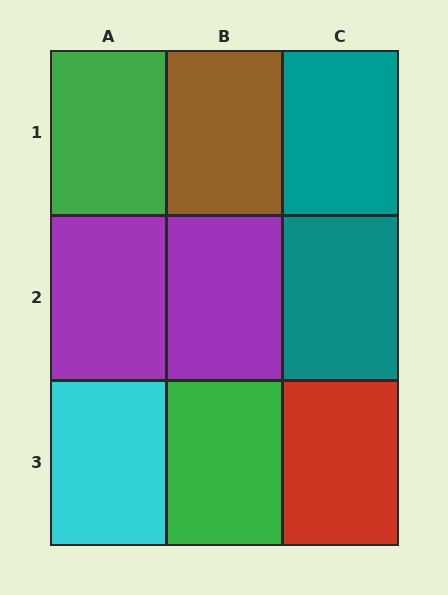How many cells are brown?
1 cell is brown.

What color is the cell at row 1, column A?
Green.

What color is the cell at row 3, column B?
Green.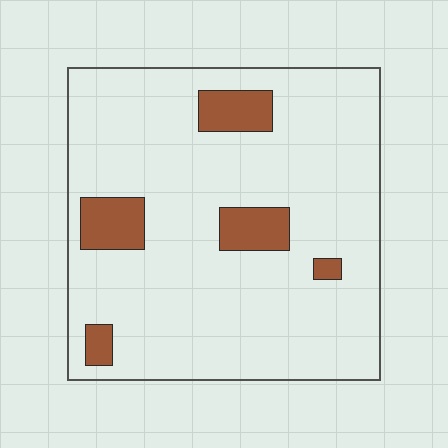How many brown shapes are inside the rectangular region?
5.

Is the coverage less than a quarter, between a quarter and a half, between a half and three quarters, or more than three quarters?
Less than a quarter.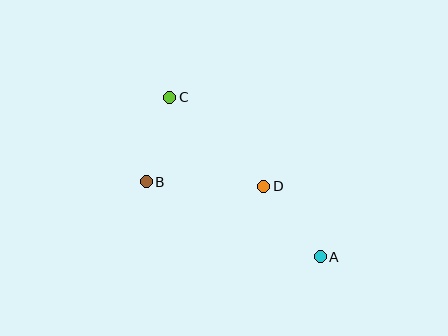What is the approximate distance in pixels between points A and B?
The distance between A and B is approximately 190 pixels.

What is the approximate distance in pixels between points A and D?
The distance between A and D is approximately 90 pixels.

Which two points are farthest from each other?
Points A and C are farthest from each other.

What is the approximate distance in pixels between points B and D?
The distance between B and D is approximately 118 pixels.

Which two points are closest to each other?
Points B and C are closest to each other.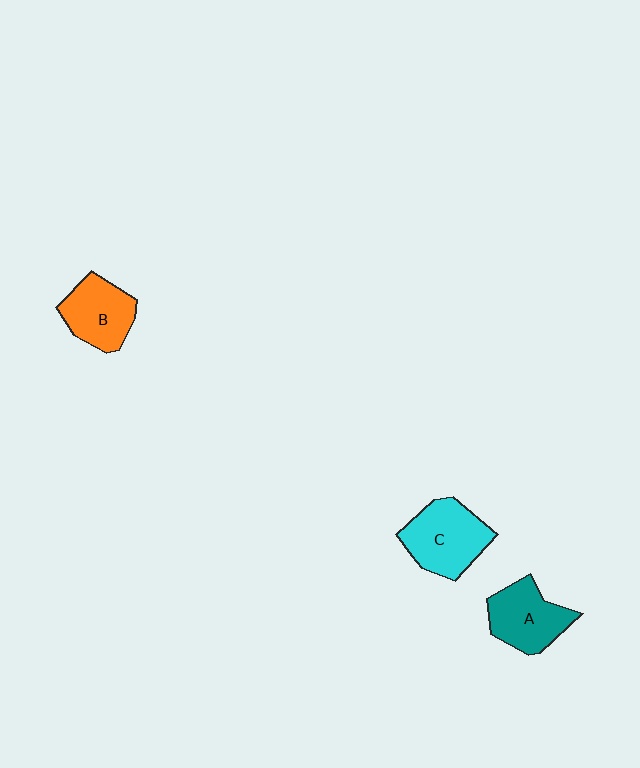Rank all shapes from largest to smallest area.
From largest to smallest: C (cyan), A (teal), B (orange).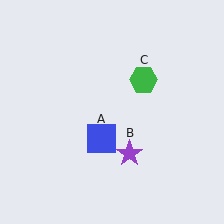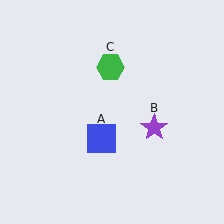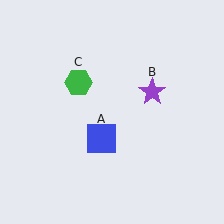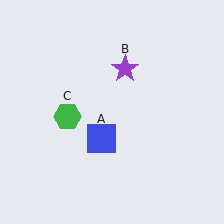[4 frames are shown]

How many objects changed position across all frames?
2 objects changed position: purple star (object B), green hexagon (object C).